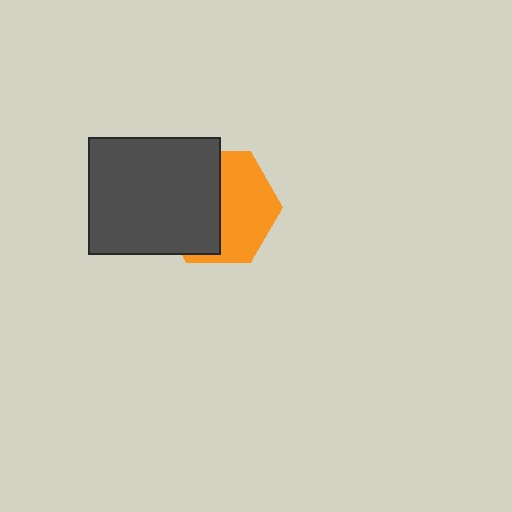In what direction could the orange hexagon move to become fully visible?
The orange hexagon could move right. That would shift it out from behind the dark gray rectangle entirely.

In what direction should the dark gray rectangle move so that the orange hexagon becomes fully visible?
The dark gray rectangle should move left. That is the shortest direction to clear the overlap and leave the orange hexagon fully visible.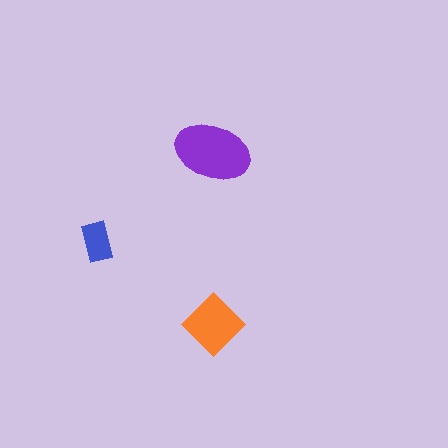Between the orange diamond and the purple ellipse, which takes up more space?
The purple ellipse.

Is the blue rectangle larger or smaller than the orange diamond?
Smaller.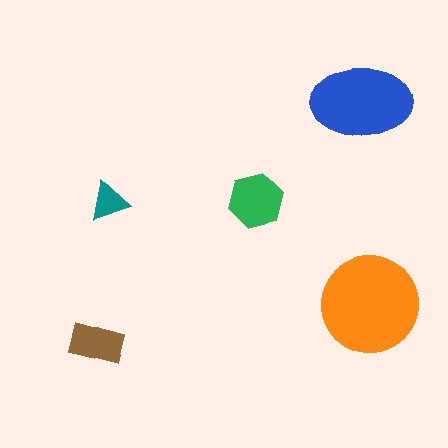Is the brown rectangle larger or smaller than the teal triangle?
Larger.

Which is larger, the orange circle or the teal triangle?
The orange circle.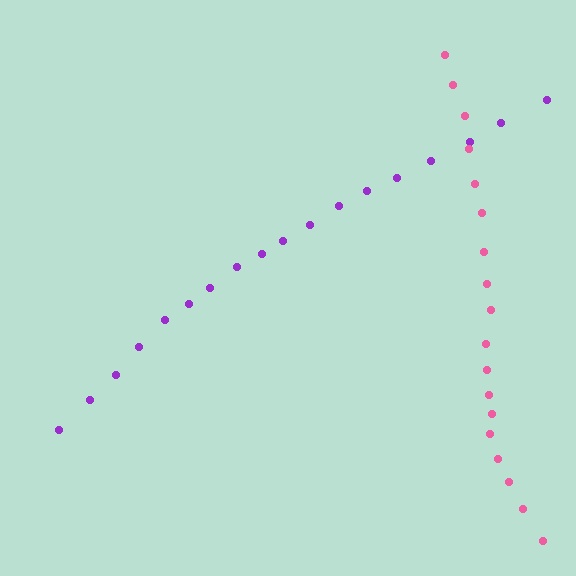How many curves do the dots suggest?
There are 2 distinct paths.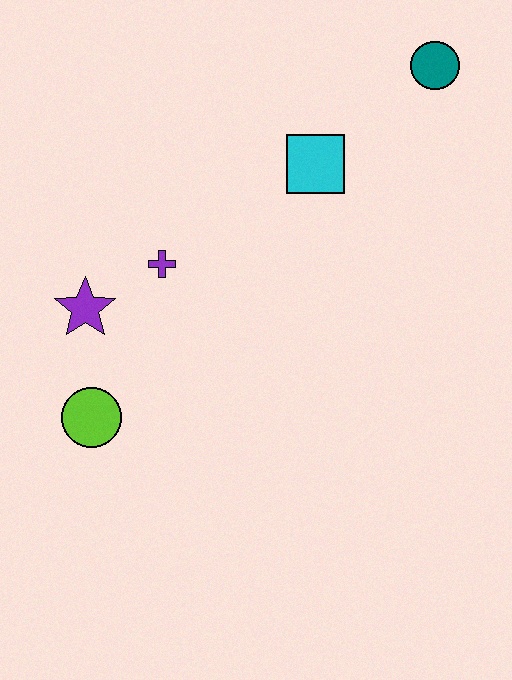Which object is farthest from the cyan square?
The lime circle is farthest from the cyan square.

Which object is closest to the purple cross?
The purple star is closest to the purple cross.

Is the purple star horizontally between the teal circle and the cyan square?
No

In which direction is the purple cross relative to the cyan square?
The purple cross is to the left of the cyan square.